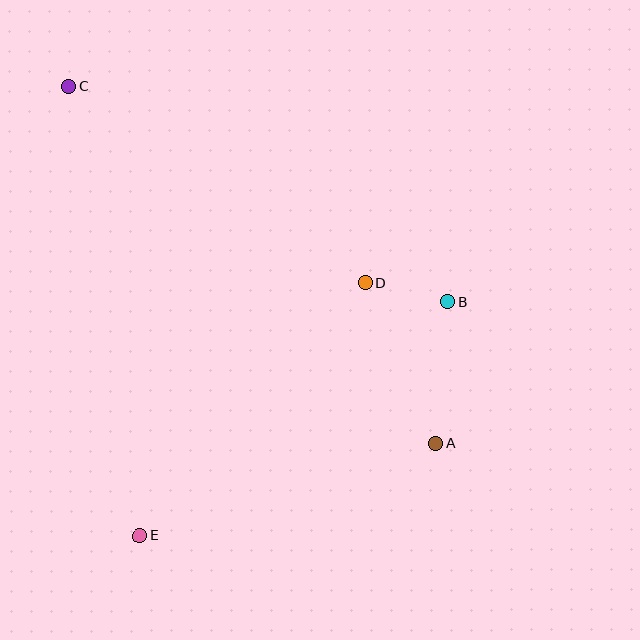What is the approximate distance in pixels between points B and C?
The distance between B and C is approximately 435 pixels.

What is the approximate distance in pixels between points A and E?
The distance between A and E is approximately 311 pixels.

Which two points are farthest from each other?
Points A and C are farthest from each other.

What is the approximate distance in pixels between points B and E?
The distance between B and E is approximately 387 pixels.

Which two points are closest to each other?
Points B and D are closest to each other.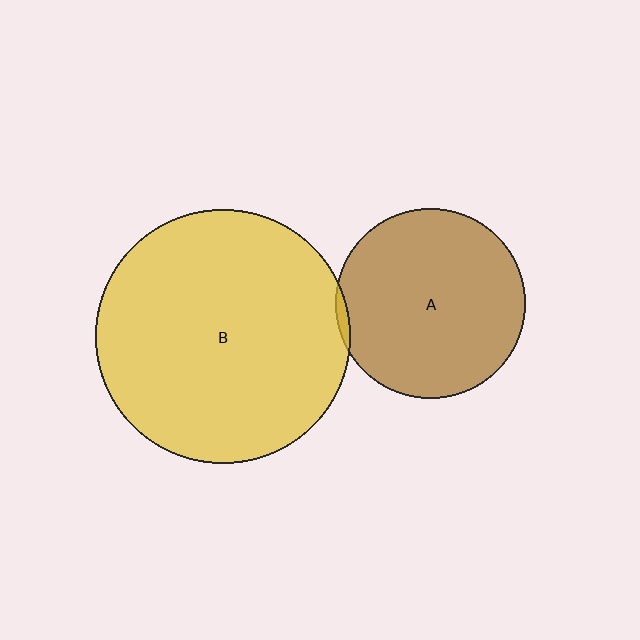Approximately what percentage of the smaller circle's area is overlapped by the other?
Approximately 5%.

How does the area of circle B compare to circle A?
Approximately 1.8 times.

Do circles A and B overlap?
Yes.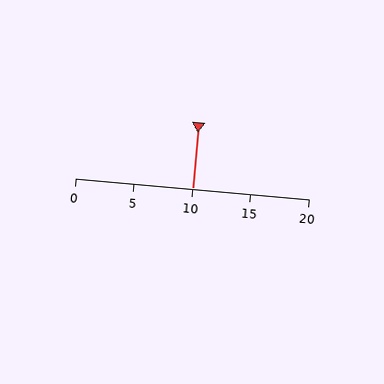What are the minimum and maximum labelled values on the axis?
The axis runs from 0 to 20.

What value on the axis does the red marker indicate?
The marker indicates approximately 10.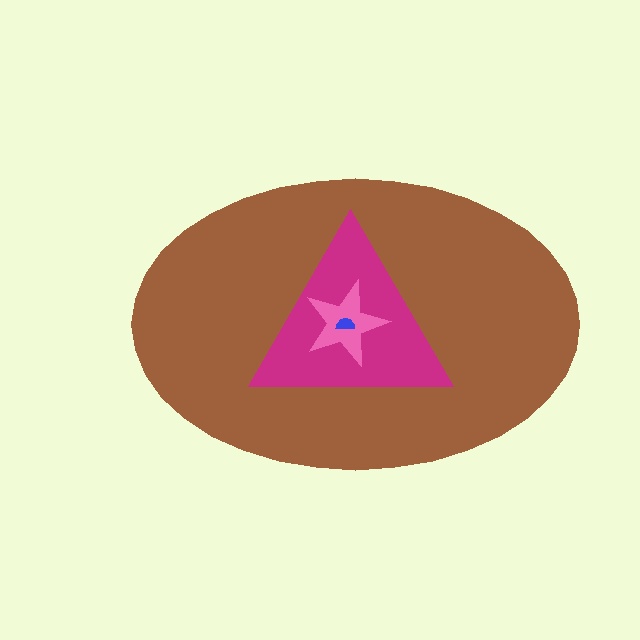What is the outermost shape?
The brown ellipse.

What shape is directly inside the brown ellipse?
The magenta triangle.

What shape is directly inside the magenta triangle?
The pink star.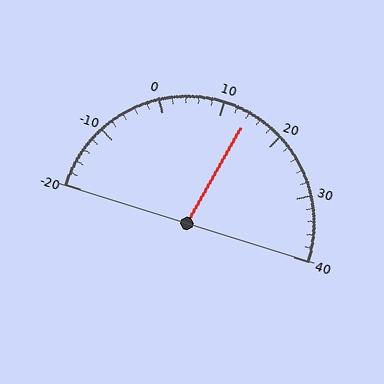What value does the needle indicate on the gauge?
The needle indicates approximately 14.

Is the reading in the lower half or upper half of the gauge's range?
The reading is in the upper half of the range (-20 to 40).